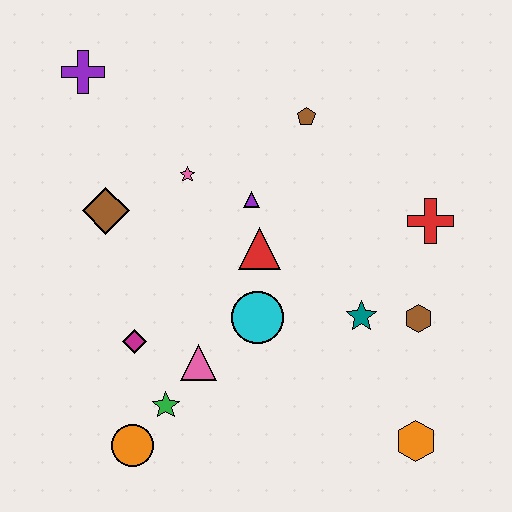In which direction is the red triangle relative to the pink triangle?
The red triangle is above the pink triangle.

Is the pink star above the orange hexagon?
Yes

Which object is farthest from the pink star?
The orange hexagon is farthest from the pink star.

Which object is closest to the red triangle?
The purple triangle is closest to the red triangle.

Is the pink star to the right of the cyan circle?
No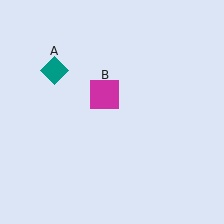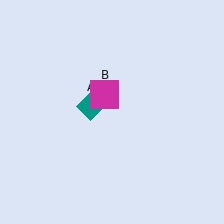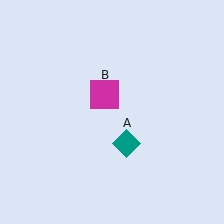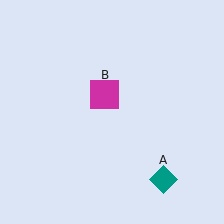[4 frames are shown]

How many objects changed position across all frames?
1 object changed position: teal diamond (object A).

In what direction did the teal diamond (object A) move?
The teal diamond (object A) moved down and to the right.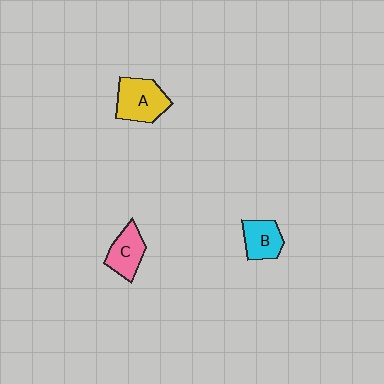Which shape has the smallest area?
Shape B (cyan).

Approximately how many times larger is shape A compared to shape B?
Approximately 1.4 times.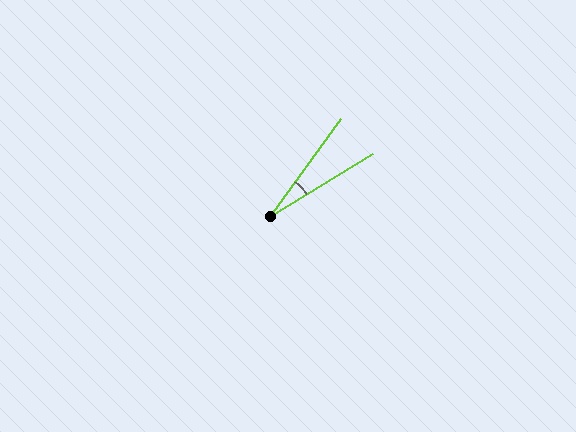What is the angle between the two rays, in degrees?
Approximately 22 degrees.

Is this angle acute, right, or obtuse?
It is acute.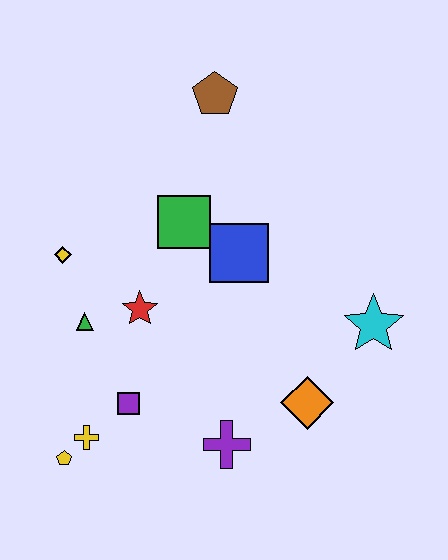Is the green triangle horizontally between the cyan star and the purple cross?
No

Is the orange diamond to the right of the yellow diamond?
Yes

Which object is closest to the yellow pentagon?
The yellow cross is closest to the yellow pentagon.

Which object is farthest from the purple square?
The brown pentagon is farthest from the purple square.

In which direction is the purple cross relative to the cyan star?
The purple cross is to the left of the cyan star.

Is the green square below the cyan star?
No